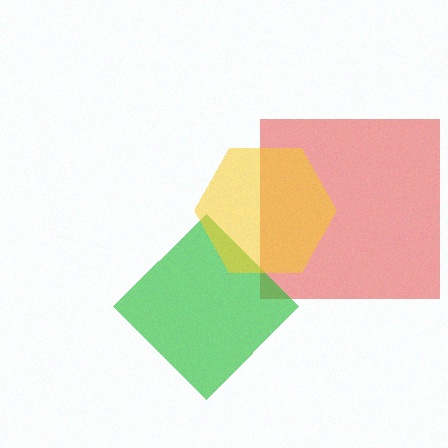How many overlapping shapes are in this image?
There are 3 overlapping shapes in the image.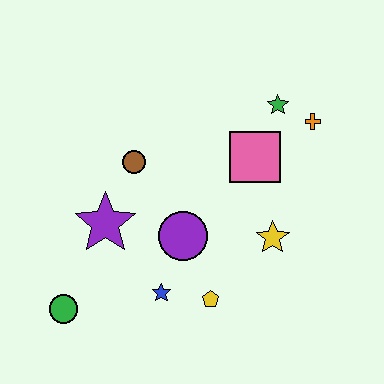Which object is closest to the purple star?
The brown circle is closest to the purple star.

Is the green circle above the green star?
No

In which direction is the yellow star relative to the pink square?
The yellow star is below the pink square.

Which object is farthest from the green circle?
The orange cross is farthest from the green circle.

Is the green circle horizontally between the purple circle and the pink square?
No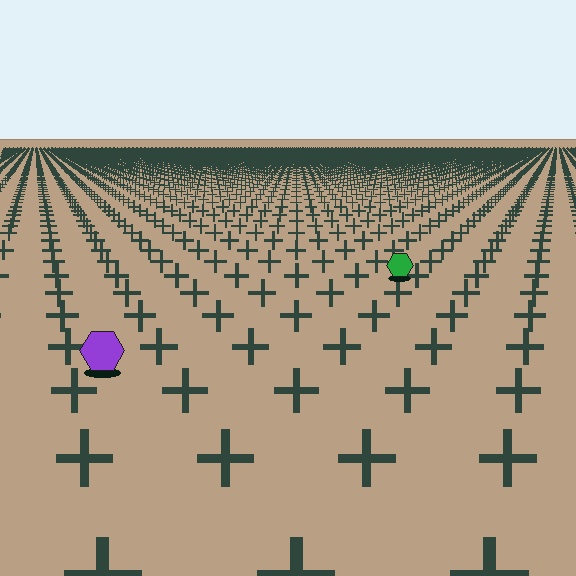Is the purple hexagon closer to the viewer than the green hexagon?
Yes. The purple hexagon is closer — you can tell from the texture gradient: the ground texture is coarser near it.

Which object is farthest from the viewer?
The green hexagon is farthest from the viewer. It appears smaller and the ground texture around it is denser.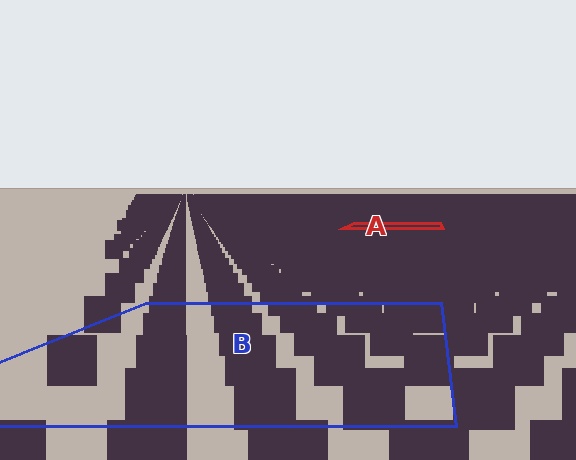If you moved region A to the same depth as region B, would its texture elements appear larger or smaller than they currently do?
They would appear larger. At a closer depth, the same texture elements are projected at a bigger on-screen size.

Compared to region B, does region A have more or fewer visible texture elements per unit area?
Region A has more texture elements per unit area — they are packed more densely because it is farther away.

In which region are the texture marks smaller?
The texture marks are smaller in region A, because it is farther away.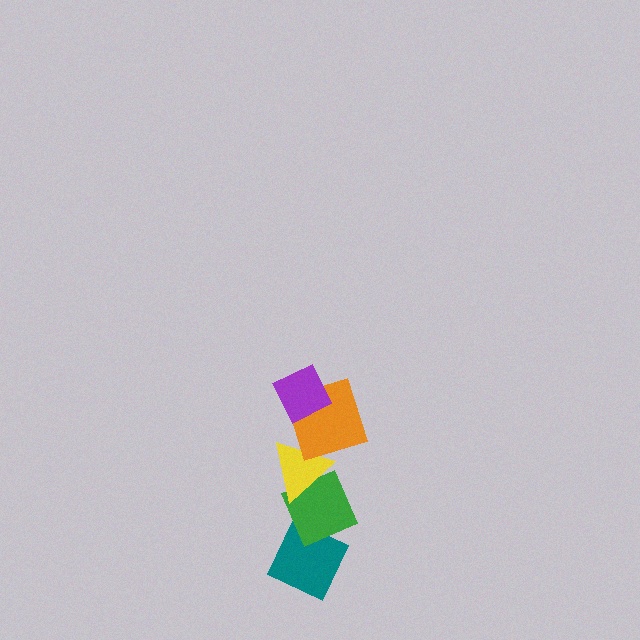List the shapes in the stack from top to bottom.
From top to bottom: the purple diamond, the orange square, the yellow triangle, the green diamond, the teal diamond.